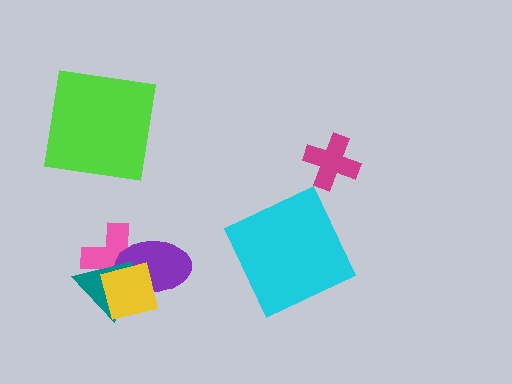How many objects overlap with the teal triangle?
3 objects overlap with the teal triangle.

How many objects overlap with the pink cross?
3 objects overlap with the pink cross.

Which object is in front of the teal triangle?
The yellow square is in front of the teal triangle.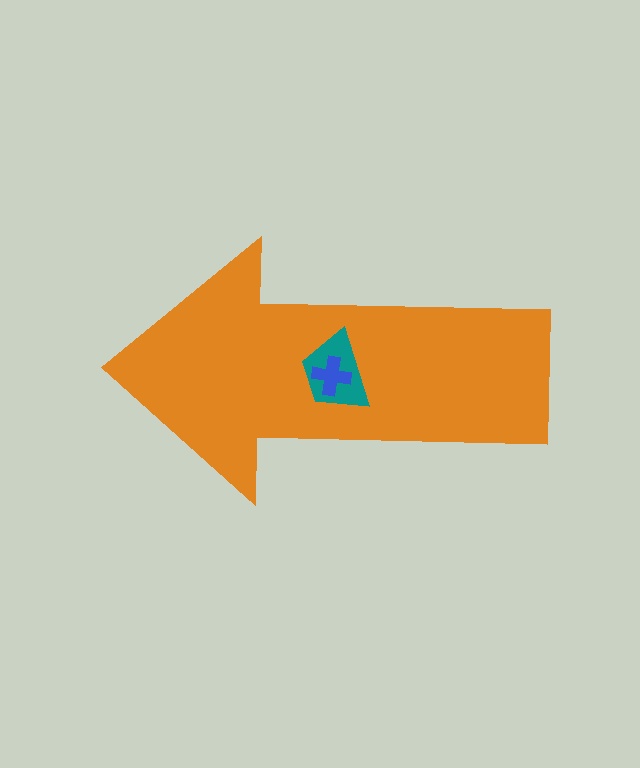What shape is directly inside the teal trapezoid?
The blue cross.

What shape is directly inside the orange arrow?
The teal trapezoid.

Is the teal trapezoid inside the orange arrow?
Yes.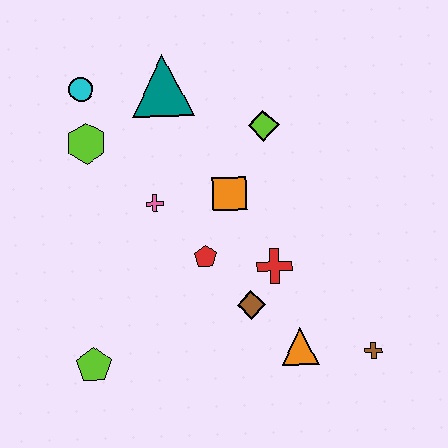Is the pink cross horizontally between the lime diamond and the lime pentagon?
Yes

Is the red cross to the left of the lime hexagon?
No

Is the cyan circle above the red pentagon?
Yes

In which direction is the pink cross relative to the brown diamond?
The pink cross is above the brown diamond.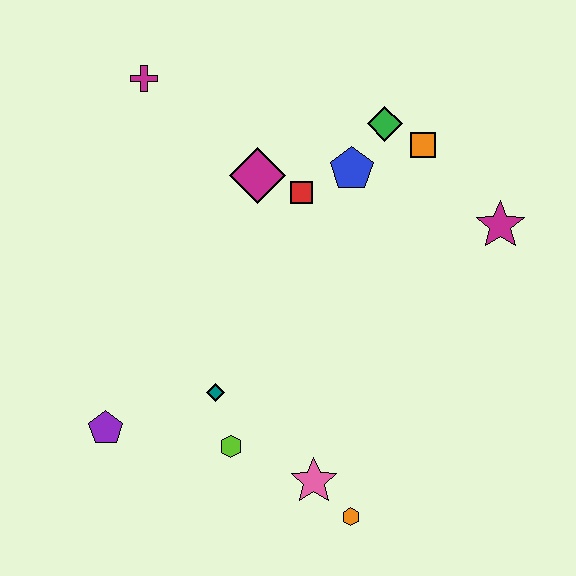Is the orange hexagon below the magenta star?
Yes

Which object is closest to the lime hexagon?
The teal diamond is closest to the lime hexagon.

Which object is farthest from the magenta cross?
The orange hexagon is farthest from the magenta cross.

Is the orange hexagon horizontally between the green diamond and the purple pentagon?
Yes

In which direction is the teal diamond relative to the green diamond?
The teal diamond is below the green diamond.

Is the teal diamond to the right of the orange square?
No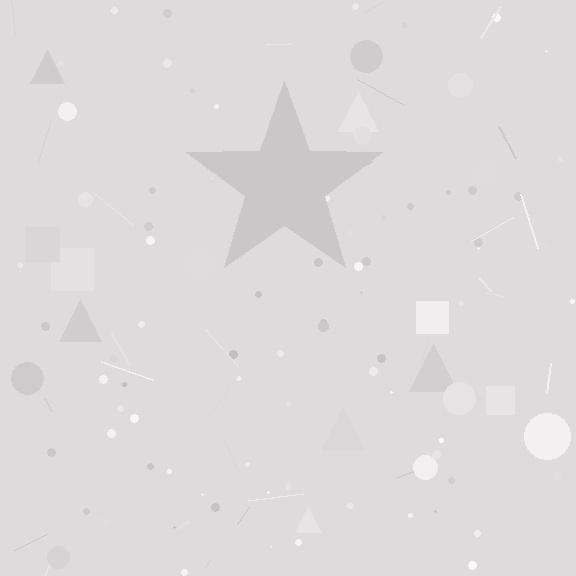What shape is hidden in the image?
A star is hidden in the image.